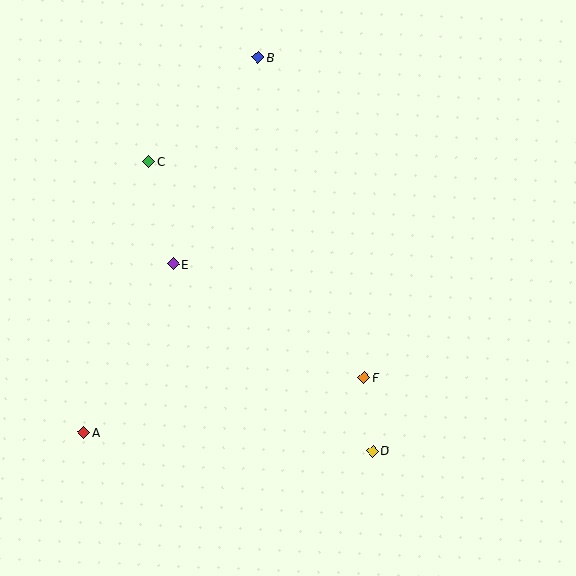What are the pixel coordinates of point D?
Point D is at (373, 451).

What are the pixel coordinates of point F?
Point F is at (364, 378).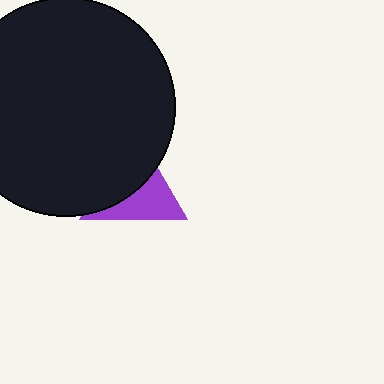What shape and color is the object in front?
The object in front is a black circle.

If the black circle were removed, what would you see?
You would see the complete purple triangle.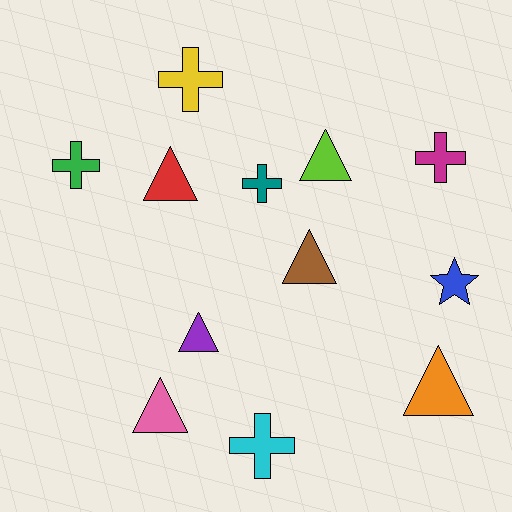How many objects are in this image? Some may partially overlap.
There are 12 objects.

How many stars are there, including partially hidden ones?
There is 1 star.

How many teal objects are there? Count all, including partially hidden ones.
There is 1 teal object.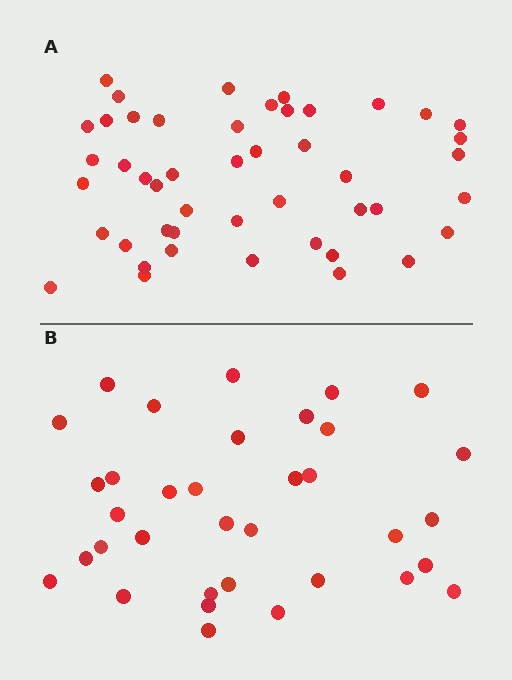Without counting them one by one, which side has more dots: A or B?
Region A (the top region) has more dots.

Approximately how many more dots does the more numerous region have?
Region A has roughly 12 or so more dots than region B.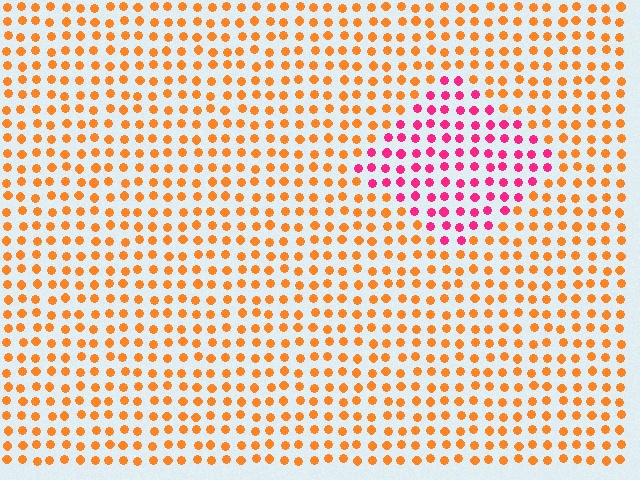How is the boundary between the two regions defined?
The boundary is defined purely by a slight shift in hue (about 55 degrees). Spacing, size, and orientation are identical on both sides.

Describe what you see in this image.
The image is filled with small orange elements in a uniform arrangement. A diamond-shaped region is visible where the elements are tinted to a slightly different hue, forming a subtle color boundary.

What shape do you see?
I see a diamond.